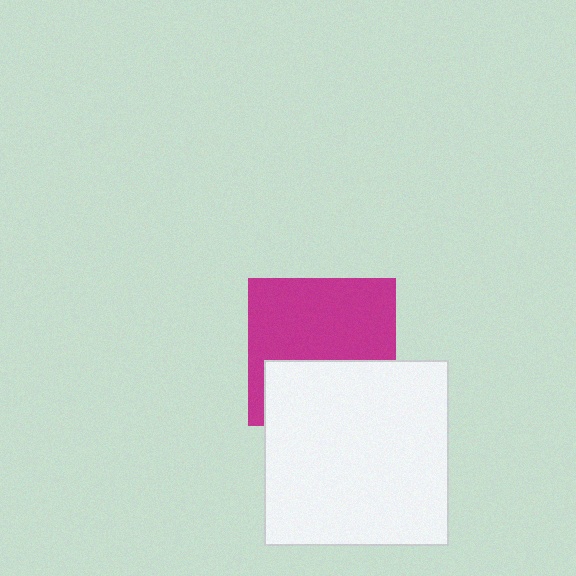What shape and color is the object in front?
The object in front is a white square.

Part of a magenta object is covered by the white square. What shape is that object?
It is a square.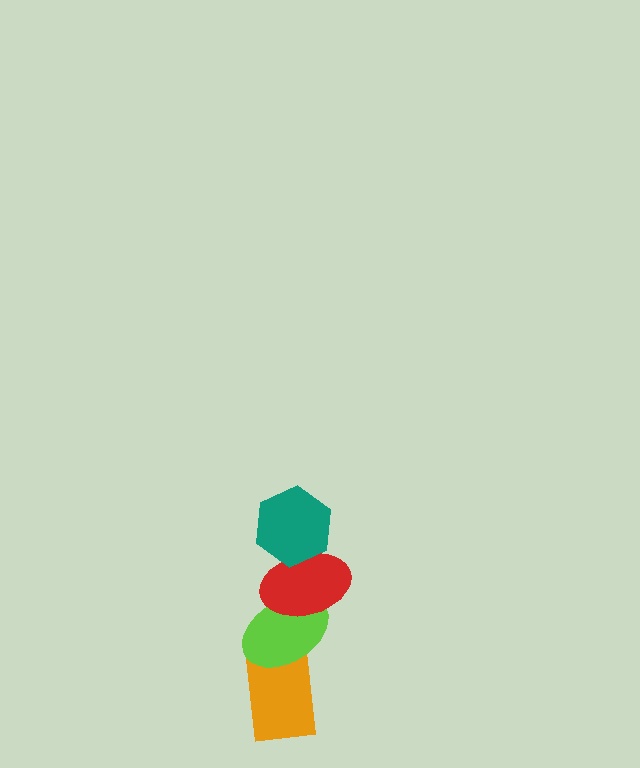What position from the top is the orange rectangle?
The orange rectangle is 4th from the top.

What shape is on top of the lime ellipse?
The red ellipse is on top of the lime ellipse.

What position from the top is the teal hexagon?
The teal hexagon is 1st from the top.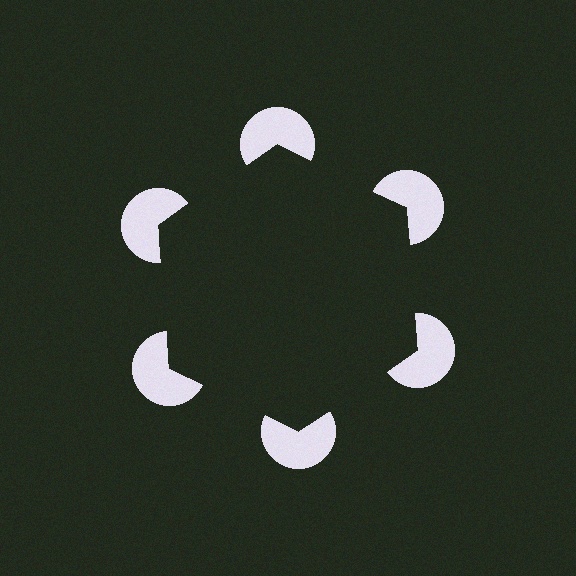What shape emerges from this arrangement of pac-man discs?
An illusory hexagon — its edges are inferred from the aligned wedge cuts in the pac-man discs, not physically drawn.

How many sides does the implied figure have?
6 sides.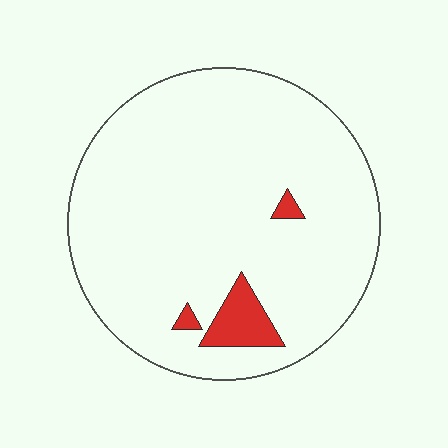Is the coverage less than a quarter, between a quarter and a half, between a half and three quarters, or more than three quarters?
Less than a quarter.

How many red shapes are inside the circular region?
3.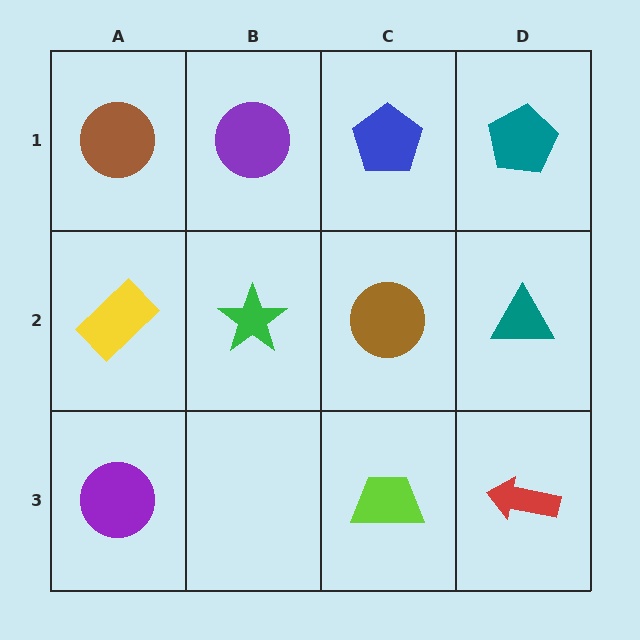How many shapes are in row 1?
4 shapes.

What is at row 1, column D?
A teal pentagon.